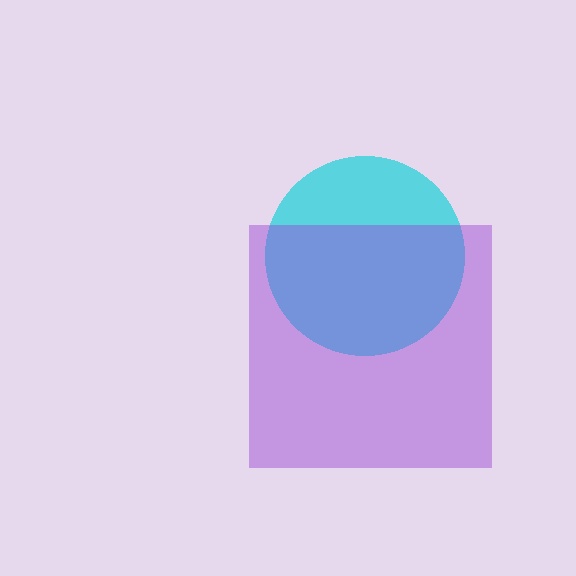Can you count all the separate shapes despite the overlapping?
Yes, there are 2 separate shapes.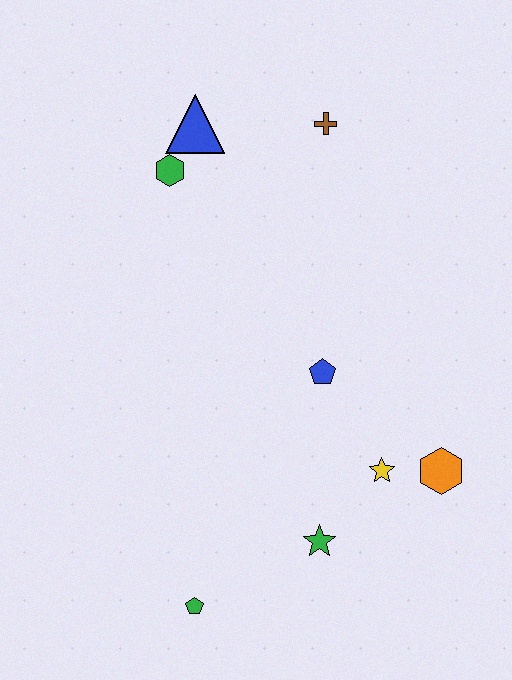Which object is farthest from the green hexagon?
The green pentagon is farthest from the green hexagon.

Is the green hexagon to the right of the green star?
No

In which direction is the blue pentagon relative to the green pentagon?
The blue pentagon is above the green pentagon.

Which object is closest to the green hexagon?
The blue triangle is closest to the green hexagon.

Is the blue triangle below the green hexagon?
No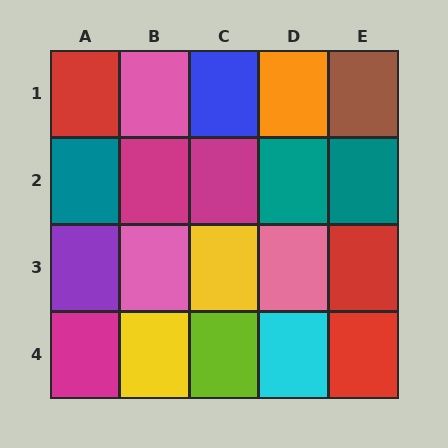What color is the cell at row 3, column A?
Purple.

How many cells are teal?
3 cells are teal.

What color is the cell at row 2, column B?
Magenta.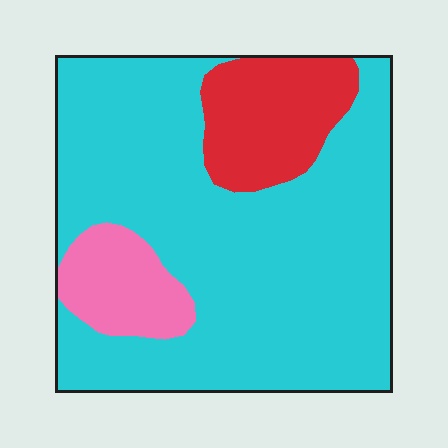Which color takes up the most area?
Cyan, at roughly 75%.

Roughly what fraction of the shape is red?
Red covers around 15% of the shape.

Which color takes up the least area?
Pink, at roughly 10%.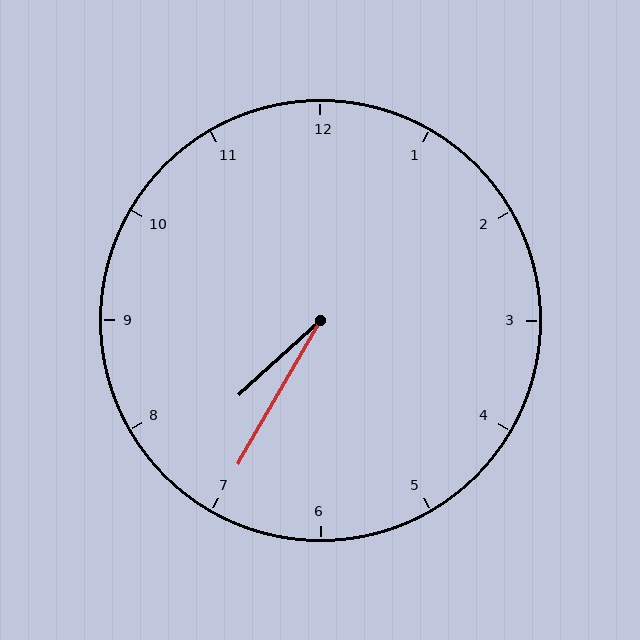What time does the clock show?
7:35.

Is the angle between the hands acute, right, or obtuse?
It is acute.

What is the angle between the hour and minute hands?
Approximately 18 degrees.